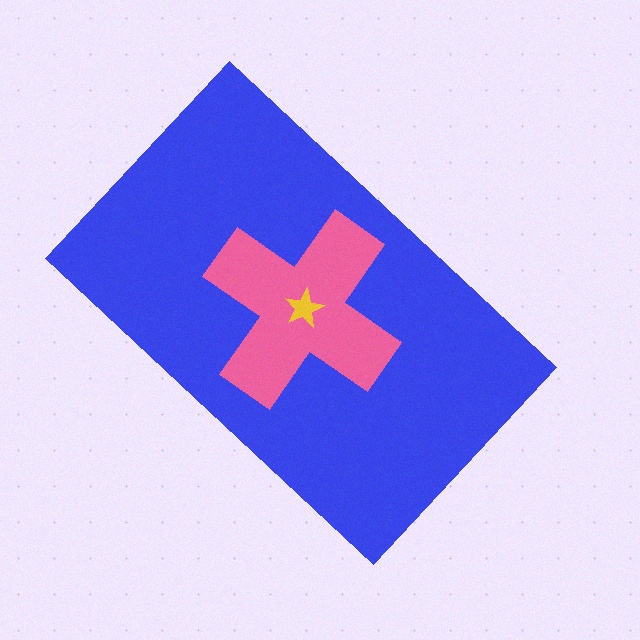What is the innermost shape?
The yellow star.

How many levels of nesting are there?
3.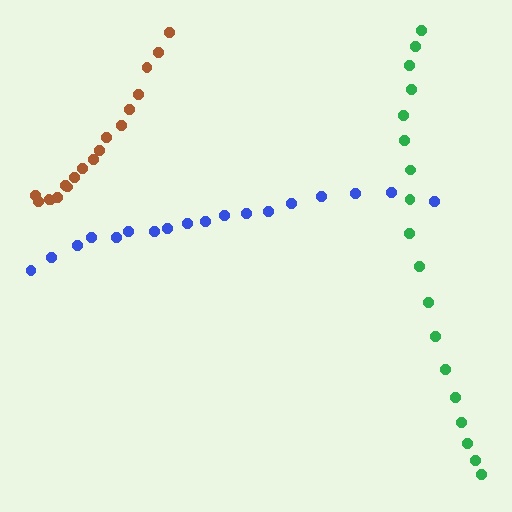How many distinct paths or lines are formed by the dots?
There are 3 distinct paths.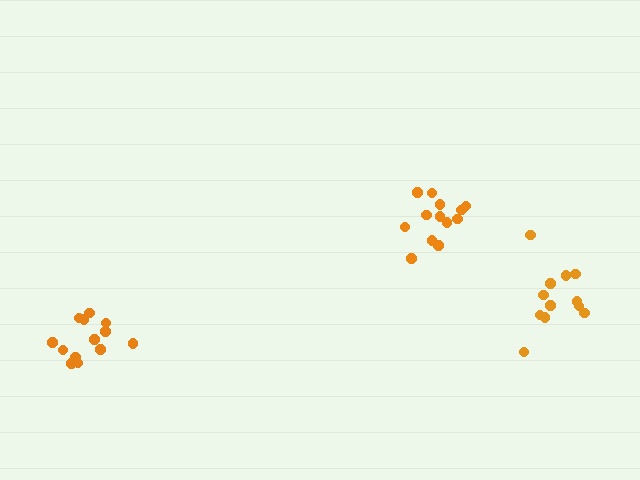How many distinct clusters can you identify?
There are 3 distinct clusters.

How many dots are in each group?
Group 1: 13 dots, Group 2: 12 dots, Group 3: 13 dots (38 total).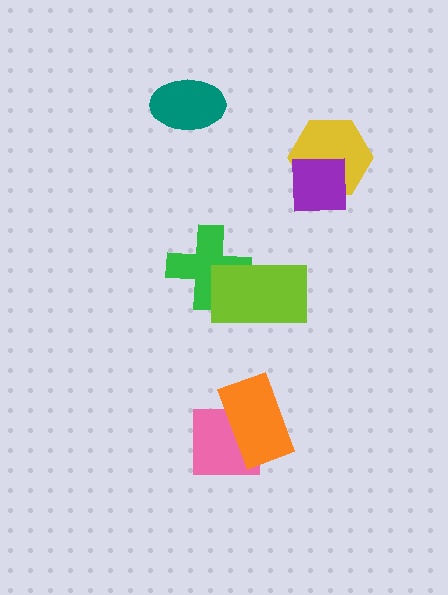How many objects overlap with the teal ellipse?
0 objects overlap with the teal ellipse.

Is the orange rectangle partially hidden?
No, no other shape covers it.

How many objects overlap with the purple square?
1 object overlaps with the purple square.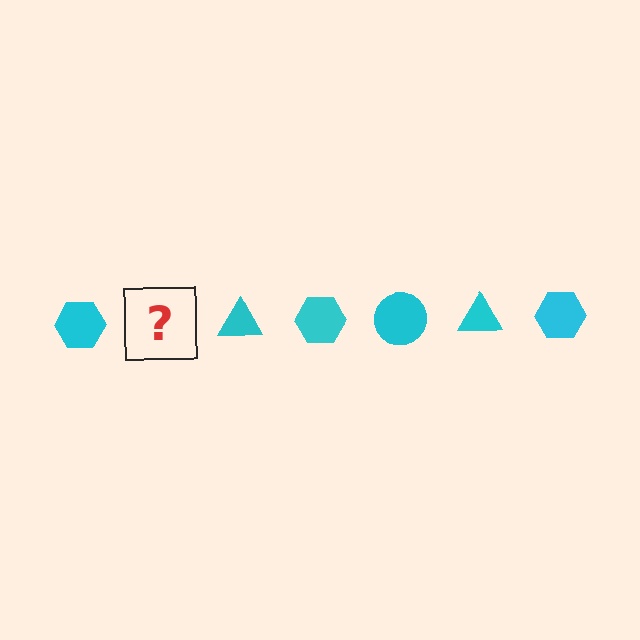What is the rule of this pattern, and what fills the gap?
The rule is that the pattern cycles through hexagon, circle, triangle shapes in cyan. The gap should be filled with a cyan circle.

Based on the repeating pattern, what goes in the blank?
The blank should be a cyan circle.